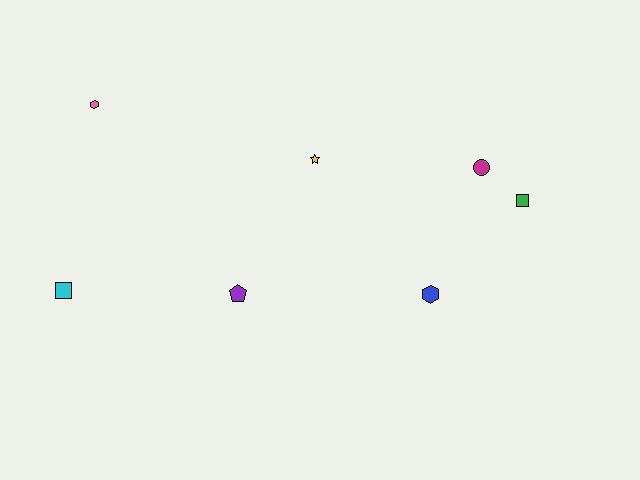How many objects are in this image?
There are 7 objects.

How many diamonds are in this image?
There are no diamonds.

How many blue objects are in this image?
There is 1 blue object.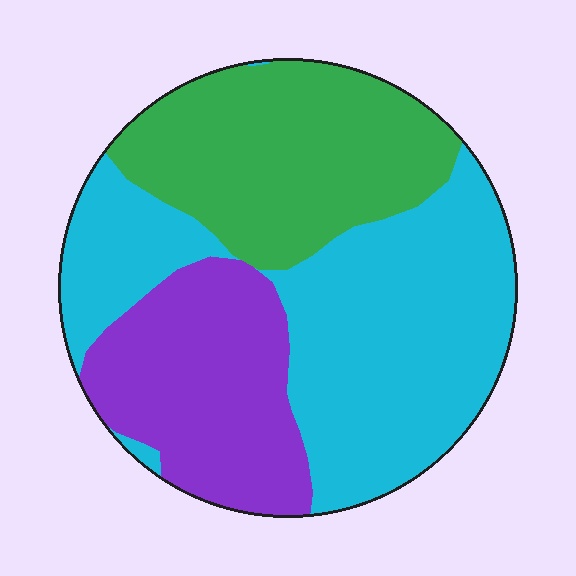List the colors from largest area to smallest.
From largest to smallest: cyan, green, purple.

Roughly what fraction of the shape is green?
Green takes up about one third (1/3) of the shape.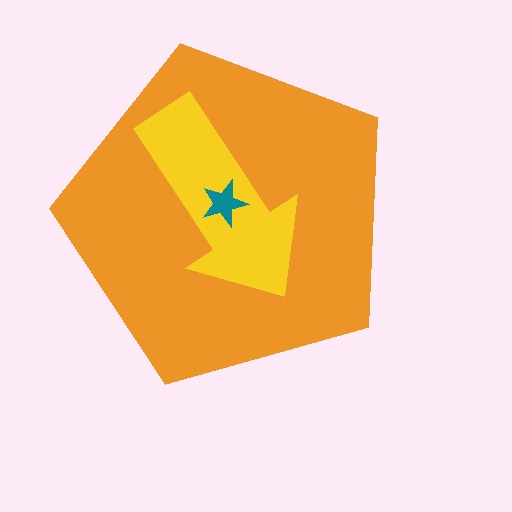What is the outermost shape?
The orange pentagon.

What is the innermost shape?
The teal star.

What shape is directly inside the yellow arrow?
The teal star.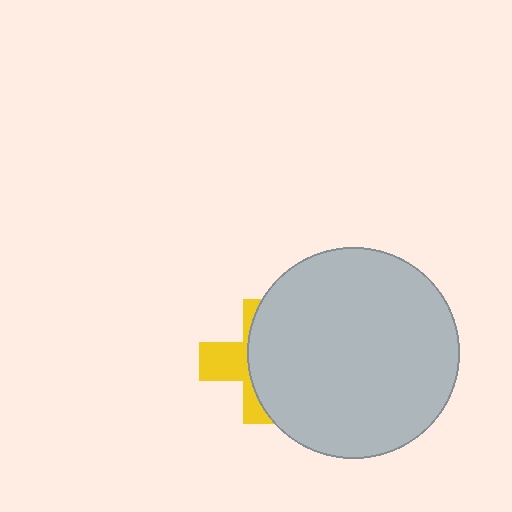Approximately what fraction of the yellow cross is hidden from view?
Roughly 63% of the yellow cross is hidden behind the light gray circle.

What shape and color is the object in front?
The object in front is a light gray circle.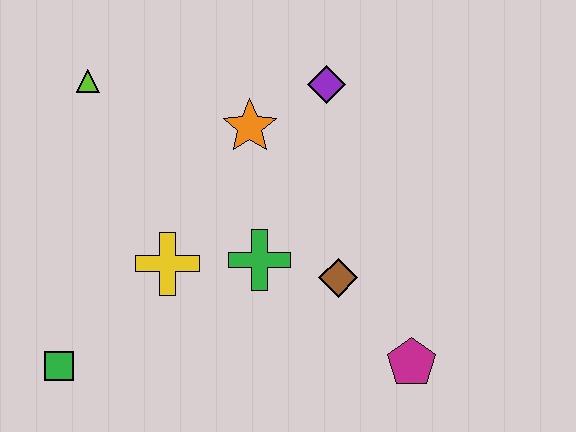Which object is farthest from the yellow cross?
The magenta pentagon is farthest from the yellow cross.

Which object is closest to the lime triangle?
The orange star is closest to the lime triangle.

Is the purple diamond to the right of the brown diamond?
No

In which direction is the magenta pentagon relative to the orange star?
The magenta pentagon is below the orange star.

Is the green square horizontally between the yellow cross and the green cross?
No